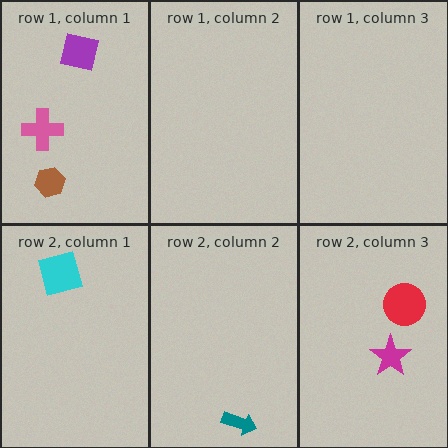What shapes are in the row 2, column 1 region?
The cyan diamond.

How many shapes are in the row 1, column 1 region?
3.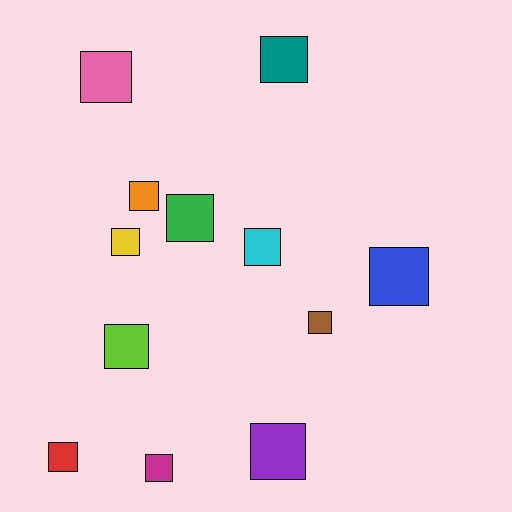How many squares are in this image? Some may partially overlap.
There are 12 squares.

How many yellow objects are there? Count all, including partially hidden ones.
There is 1 yellow object.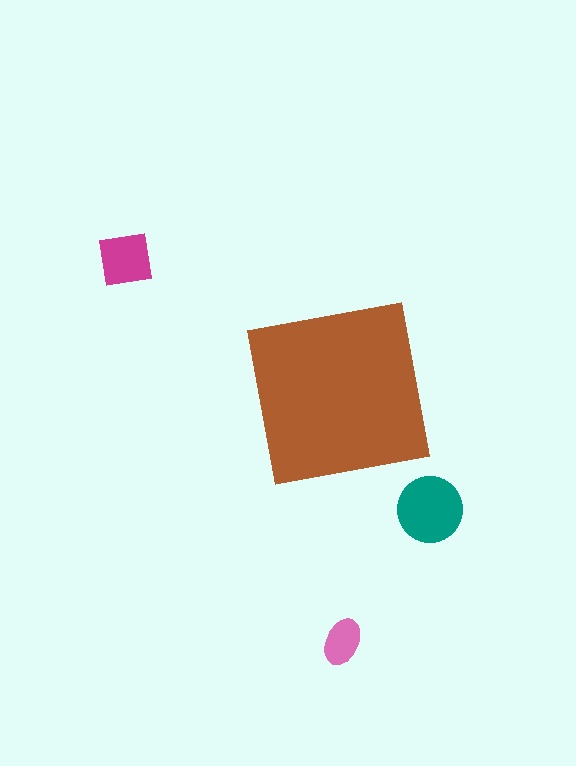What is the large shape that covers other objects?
A brown square.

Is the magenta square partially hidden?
No, the magenta square is fully visible.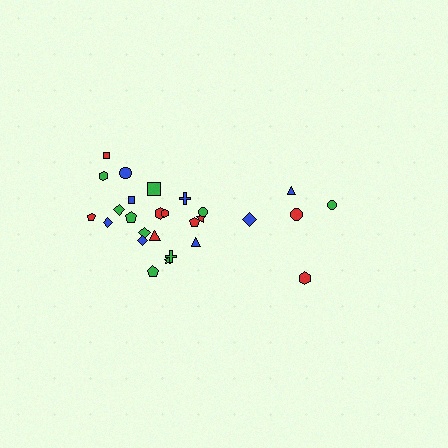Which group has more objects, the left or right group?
The left group.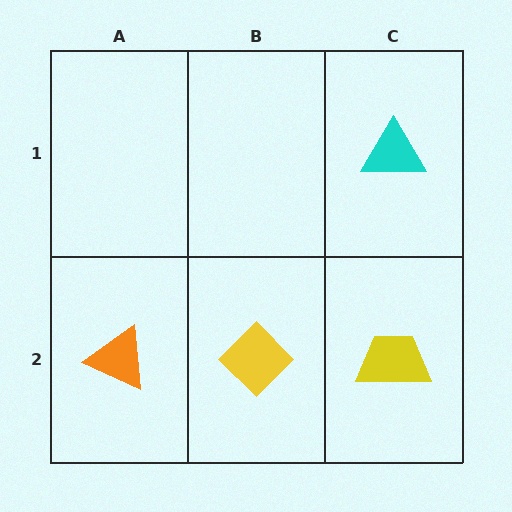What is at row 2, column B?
A yellow diamond.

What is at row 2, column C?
A yellow trapezoid.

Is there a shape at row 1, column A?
No, that cell is empty.